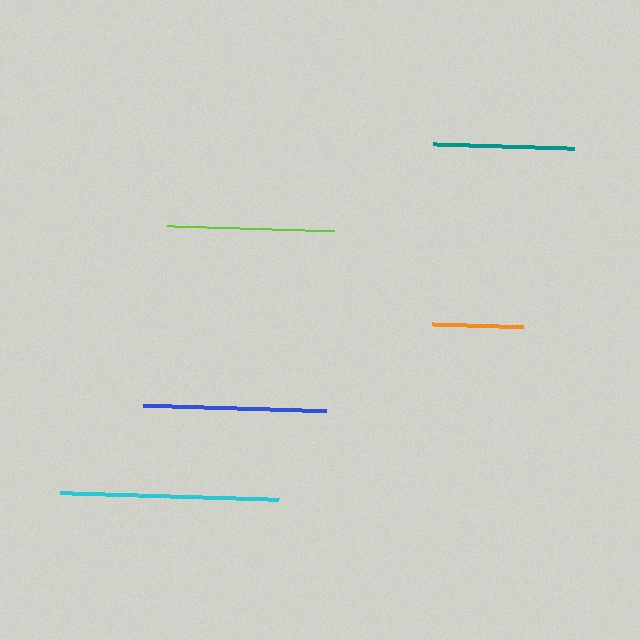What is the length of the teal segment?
The teal segment is approximately 141 pixels long.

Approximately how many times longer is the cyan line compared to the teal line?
The cyan line is approximately 1.6 times the length of the teal line.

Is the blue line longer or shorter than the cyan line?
The cyan line is longer than the blue line.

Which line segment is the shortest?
The orange line is the shortest at approximately 90 pixels.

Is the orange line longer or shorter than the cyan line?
The cyan line is longer than the orange line.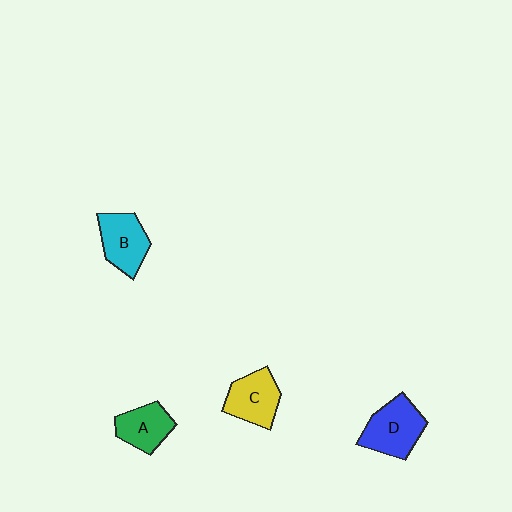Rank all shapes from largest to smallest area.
From largest to smallest: D (blue), B (cyan), C (yellow), A (green).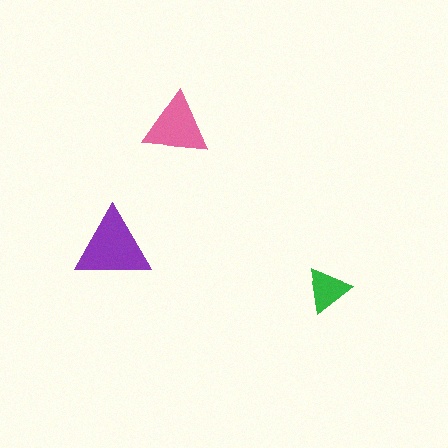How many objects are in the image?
There are 3 objects in the image.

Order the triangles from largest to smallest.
the purple one, the pink one, the green one.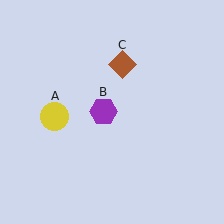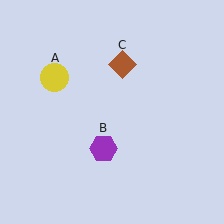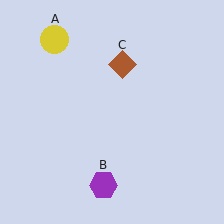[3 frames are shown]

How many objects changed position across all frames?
2 objects changed position: yellow circle (object A), purple hexagon (object B).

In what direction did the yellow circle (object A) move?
The yellow circle (object A) moved up.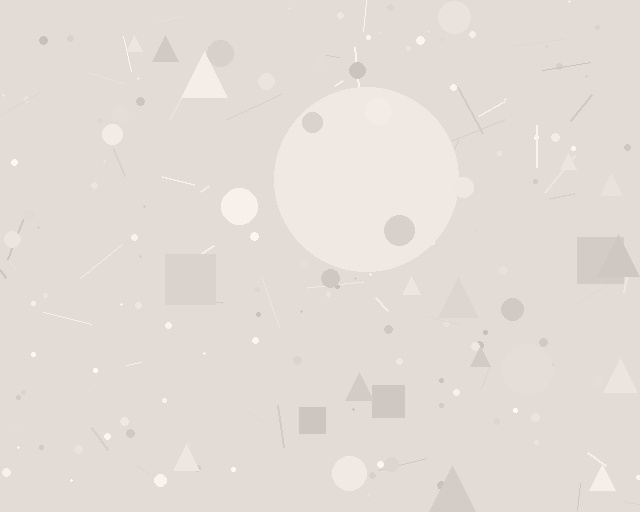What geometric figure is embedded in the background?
A circle is embedded in the background.